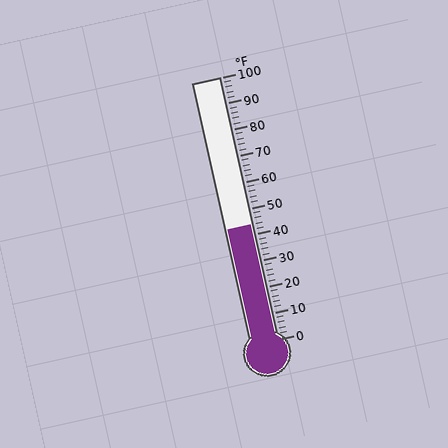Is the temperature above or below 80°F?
The temperature is below 80°F.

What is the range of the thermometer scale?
The thermometer scale ranges from 0°F to 100°F.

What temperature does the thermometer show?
The thermometer shows approximately 44°F.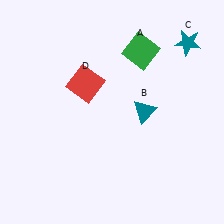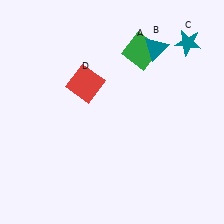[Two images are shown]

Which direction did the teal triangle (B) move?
The teal triangle (B) moved up.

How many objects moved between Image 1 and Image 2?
1 object moved between the two images.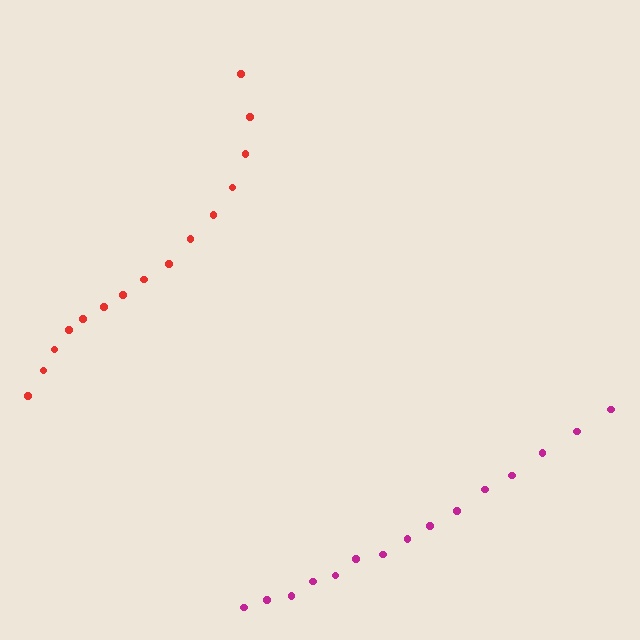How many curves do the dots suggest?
There are 2 distinct paths.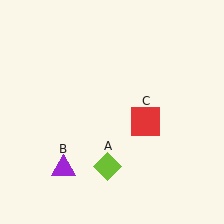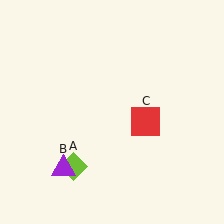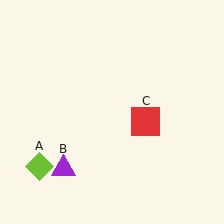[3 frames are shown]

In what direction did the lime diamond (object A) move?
The lime diamond (object A) moved left.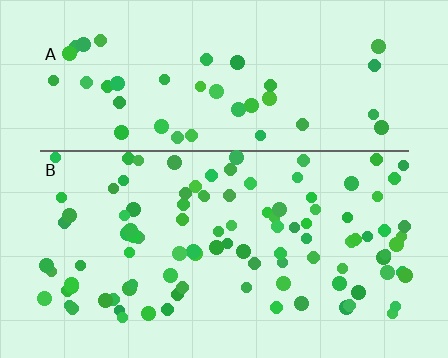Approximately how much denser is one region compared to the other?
Approximately 2.3× — region B over region A.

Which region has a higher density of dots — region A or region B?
B (the bottom).